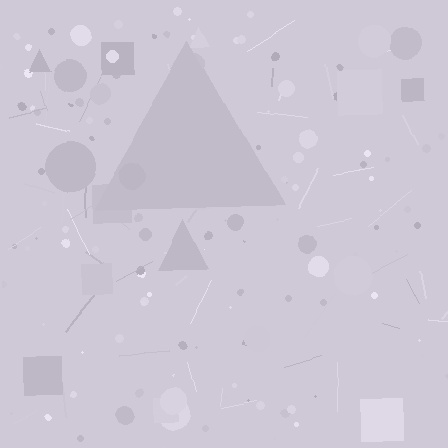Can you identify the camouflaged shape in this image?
The camouflaged shape is a triangle.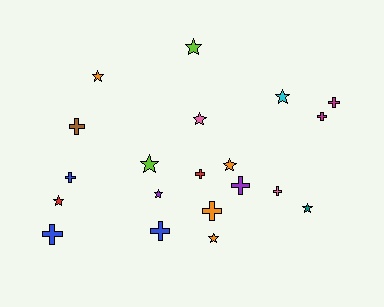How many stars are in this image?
There are 10 stars.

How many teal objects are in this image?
There is 1 teal object.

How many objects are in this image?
There are 20 objects.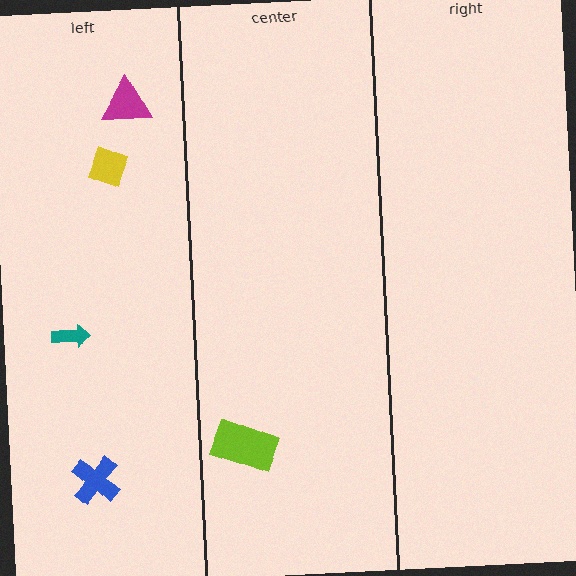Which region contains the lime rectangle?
The center region.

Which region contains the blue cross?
The left region.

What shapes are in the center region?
The lime rectangle.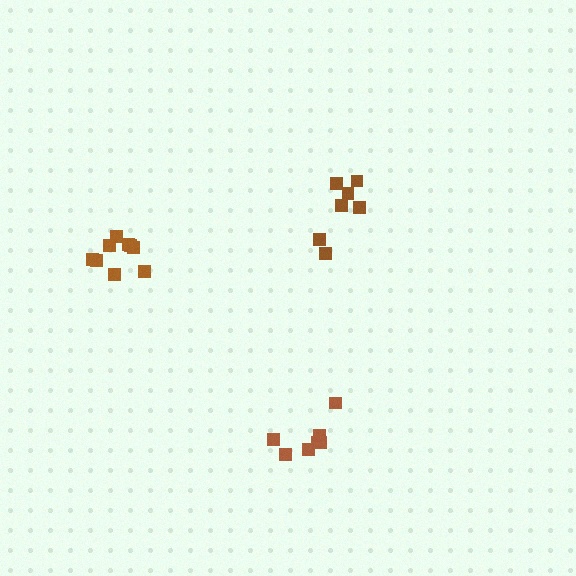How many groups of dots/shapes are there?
There are 3 groups.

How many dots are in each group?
Group 1: 7 dots, Group 2: 9 dots, Group 3: 8 dots (24 total).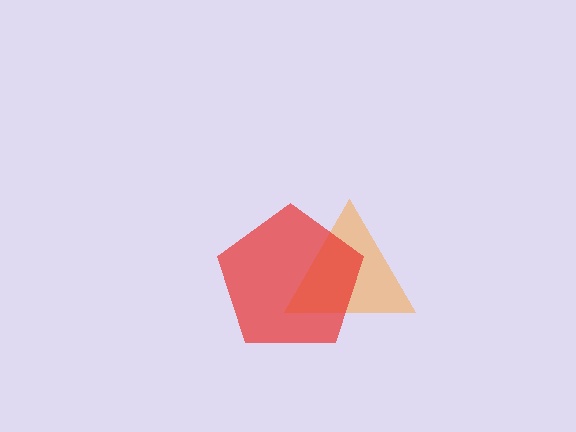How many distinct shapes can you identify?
There are 2 distinct shapes: an orange triangle, a red pentagon.